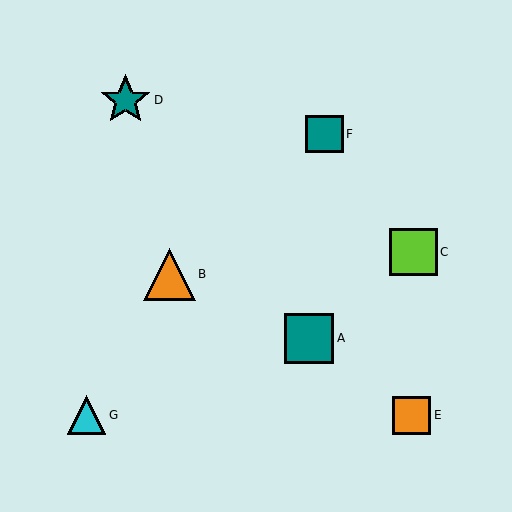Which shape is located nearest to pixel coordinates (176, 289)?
The orange triangle (labeled B) at (169, 274) is nearest to that location.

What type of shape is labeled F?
Shape F is a teal square.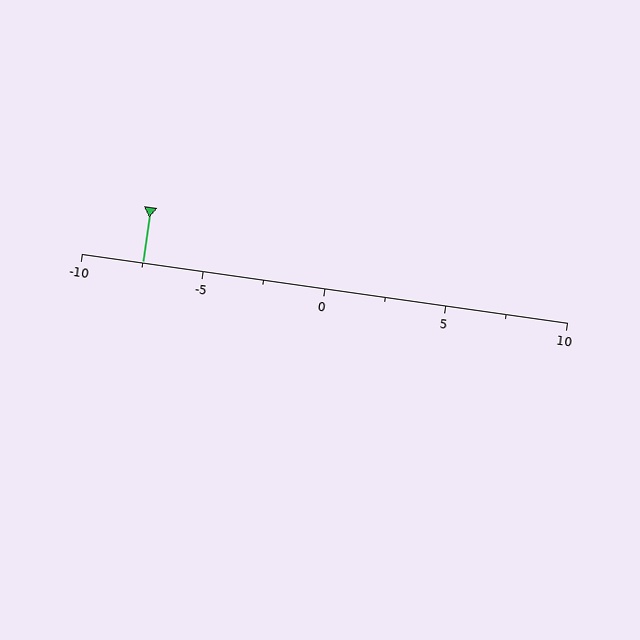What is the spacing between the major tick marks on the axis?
The major ticks are spaced 5 apart.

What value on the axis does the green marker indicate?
The marker indicates approximately -7.5.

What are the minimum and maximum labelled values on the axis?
The axis runs from -10 to 10.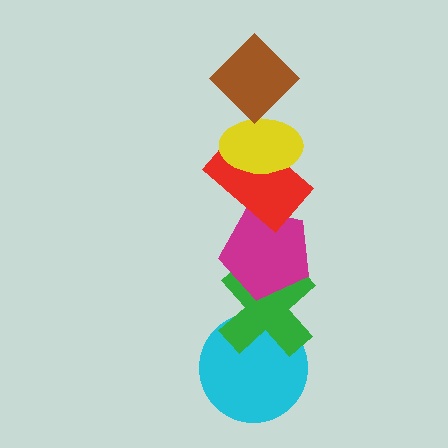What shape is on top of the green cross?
The magenta pentagon is on top of the green cross.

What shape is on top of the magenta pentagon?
The red rectangle is on top of the magenta pentagon.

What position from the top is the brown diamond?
The brown diamond is 1st from the top.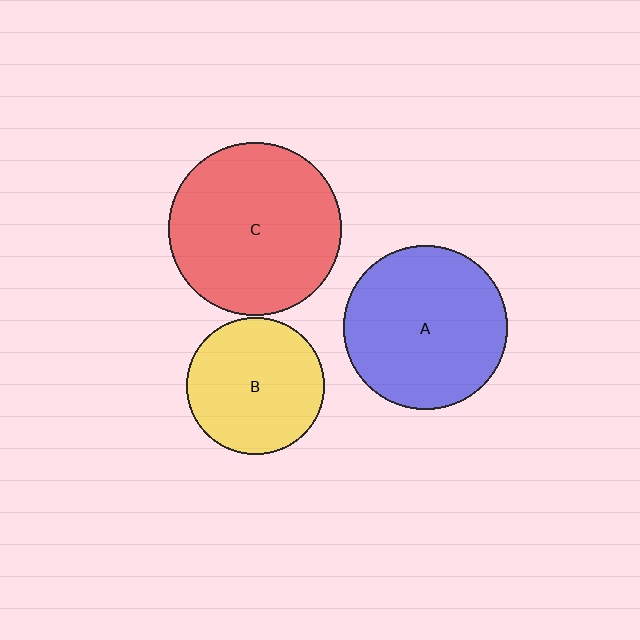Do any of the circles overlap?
No, none of the circles overlap.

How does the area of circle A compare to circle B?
Approximately 1.4 times.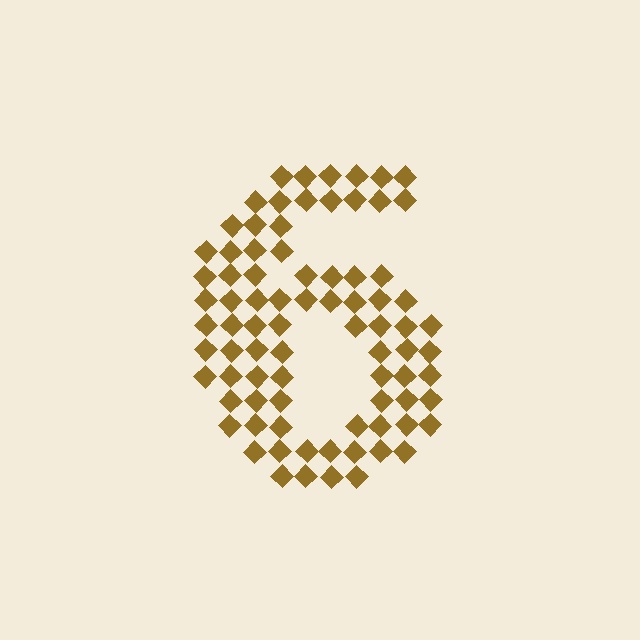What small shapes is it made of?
It is made of small diamonds.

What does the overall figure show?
The overall figure shows the digit 6.